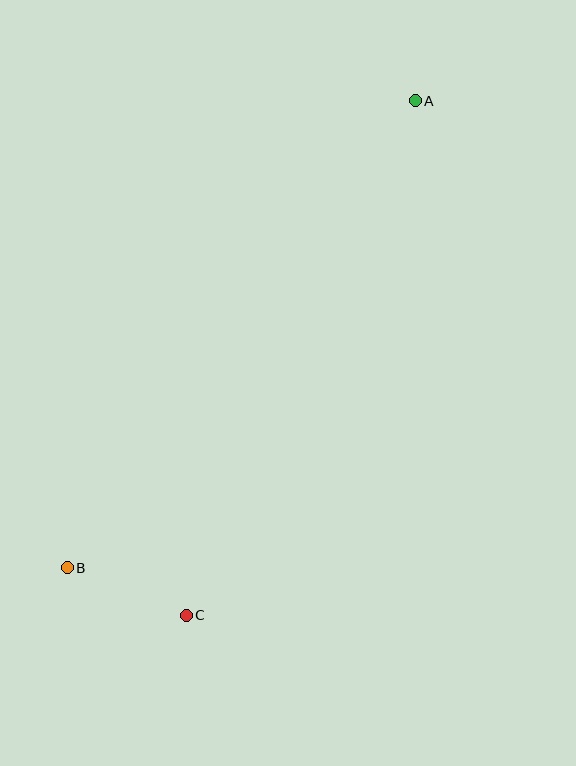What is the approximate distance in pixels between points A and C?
The distance between A and C is approximately 563 pixels.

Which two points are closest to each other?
Points B and C are closest to each other.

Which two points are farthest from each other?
Points A and B are farthest from each other.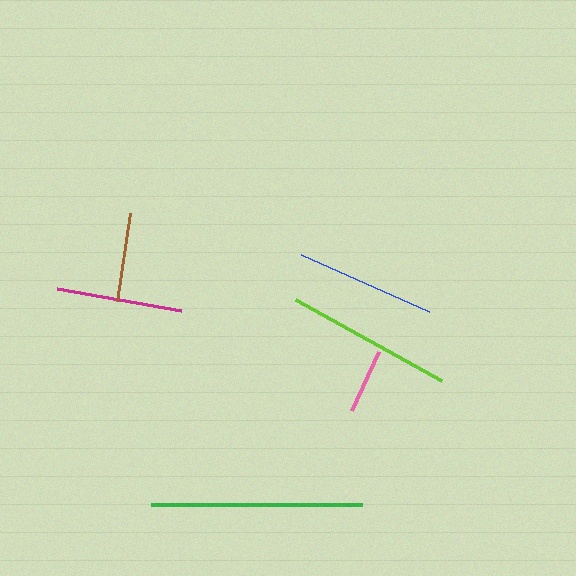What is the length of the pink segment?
The pink segment is approximately 65 pixels long.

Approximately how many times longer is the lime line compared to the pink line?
The lime line is approximately 2.6 times the length of the pink line.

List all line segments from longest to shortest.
From longest to shortest: green, lime, blue, magenta, brown, pink.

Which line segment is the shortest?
The pink line is the shortest at approximately 65 pixels.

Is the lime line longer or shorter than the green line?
The green line is longer than the lime line.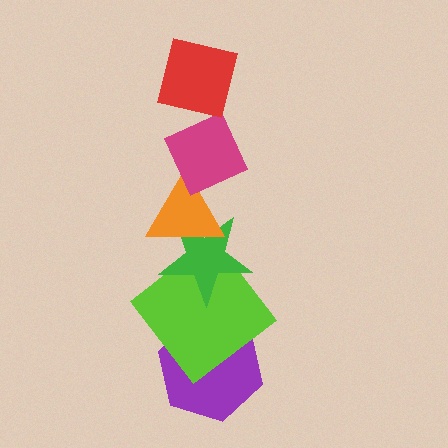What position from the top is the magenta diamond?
The magenta diamond is 2nd from the top.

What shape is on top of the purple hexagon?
The lime diamond is on top of the purple hexagon.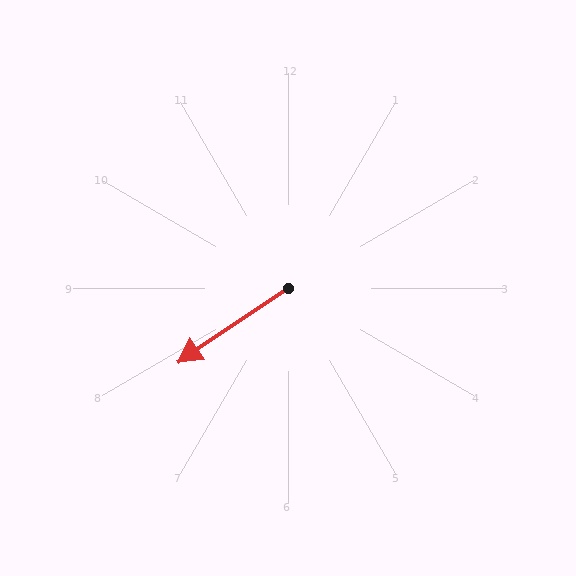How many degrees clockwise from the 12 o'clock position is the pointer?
Approximately 236 degrees.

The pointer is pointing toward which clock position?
Roughly 8 o'clock.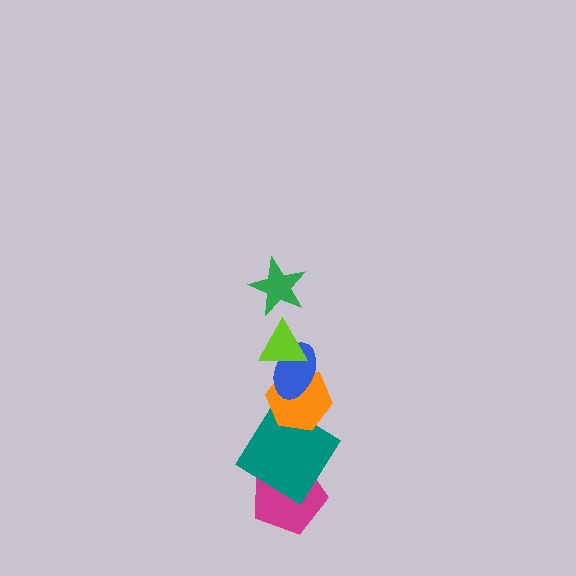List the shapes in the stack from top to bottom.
From top to bottom: the green star, the lime triangle, the blue ellipse, the orange hexagon, the teal diamond, the magenta pentagon.